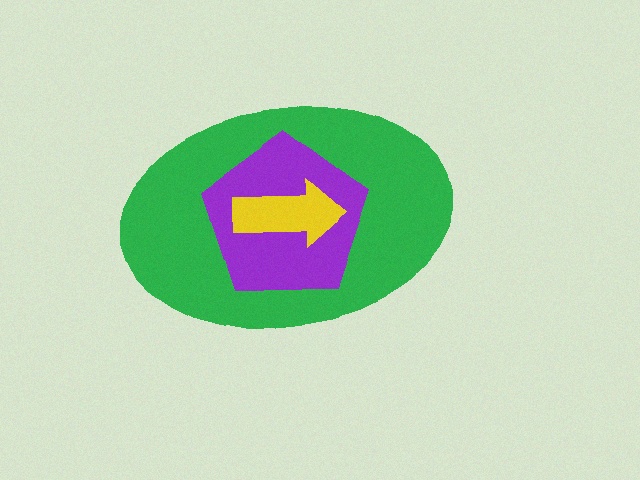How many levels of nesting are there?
3.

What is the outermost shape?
The green ellipse.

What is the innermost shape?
The yellow arrow.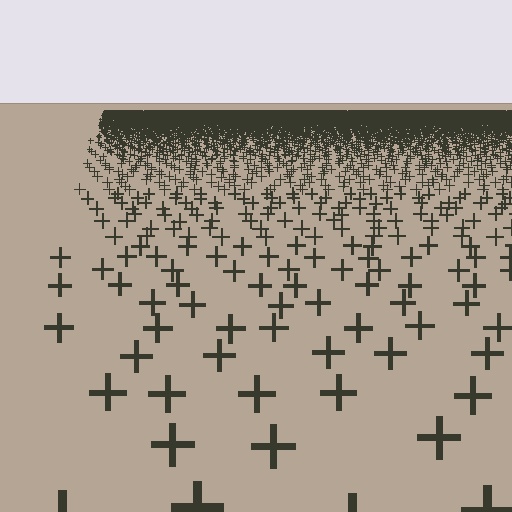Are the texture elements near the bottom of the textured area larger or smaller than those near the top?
Larger. Near the bottom, elements are closer to the viewer and appear at a bigger on-screen size.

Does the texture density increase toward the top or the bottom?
Density increases toward the top.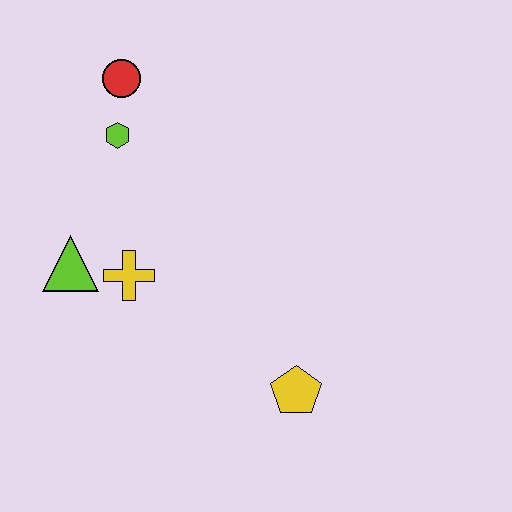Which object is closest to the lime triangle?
The yellow cross is closest to the lime triangle.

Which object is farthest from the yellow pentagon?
The red circle is farthest from the yellow pentagon.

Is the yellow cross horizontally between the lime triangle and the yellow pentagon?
Yes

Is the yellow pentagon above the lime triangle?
No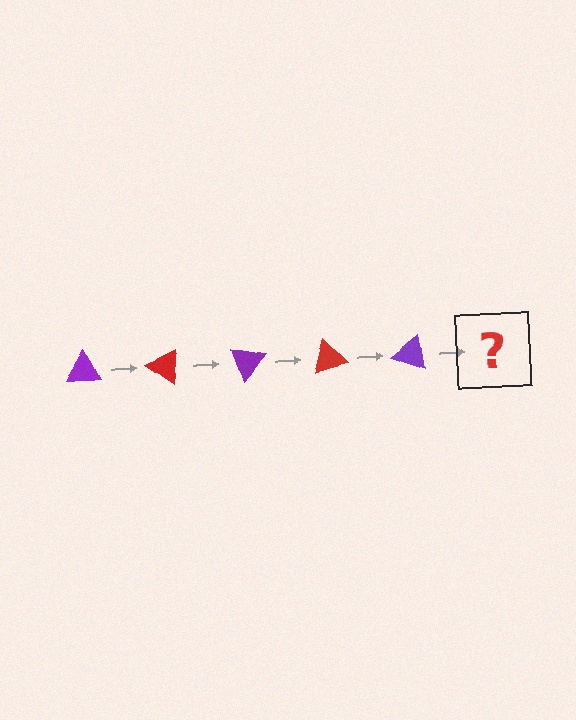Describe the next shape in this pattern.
It should be a red triangle, rotated 175 degrees from the start.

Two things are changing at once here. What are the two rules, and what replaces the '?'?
The two rules are that it rotates 35 degrees each step and the color cycles through purple and red. The '?' should be a red triangle, rotated 175 degrees from the start.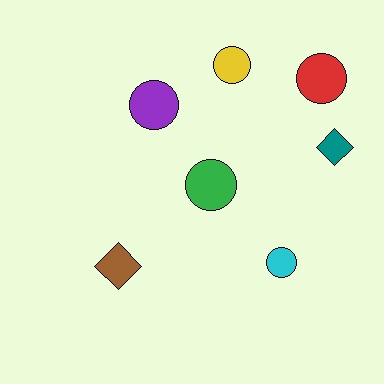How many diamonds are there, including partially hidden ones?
There are 2 diamonds.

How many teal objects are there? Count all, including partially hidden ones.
There is 1 teal object.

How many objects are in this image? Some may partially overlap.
There are 7 objects.